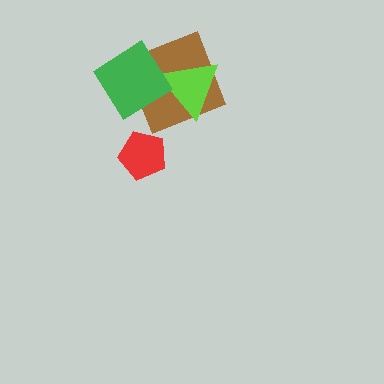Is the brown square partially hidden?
Yes, it is partially covered by another shape.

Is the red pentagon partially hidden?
No, no other shape covers it.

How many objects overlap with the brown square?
2 objects overlap with the brown square.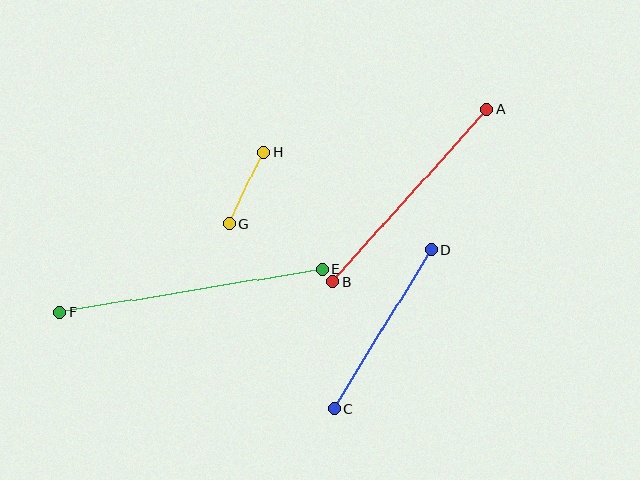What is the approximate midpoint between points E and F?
The midpoint is at approximately (191, 291) pixels.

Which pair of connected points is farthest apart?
Points E and F are farthest apart.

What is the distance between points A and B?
The distance is approximately 231 pixels.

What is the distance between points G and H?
The distance is approximately 80 pixels.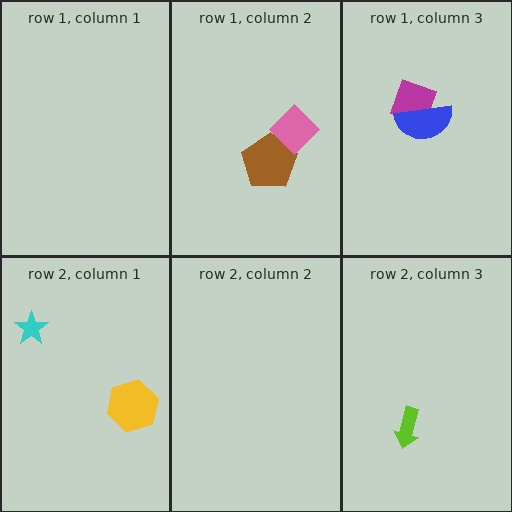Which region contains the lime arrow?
The row 2, column 3 region.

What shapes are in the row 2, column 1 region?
The cyan star, the yellow hexagon.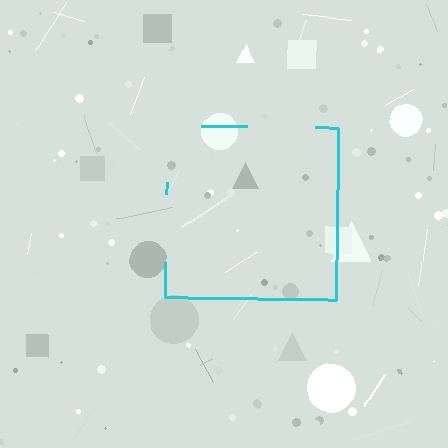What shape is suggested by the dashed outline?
The dashed outline suggests a square.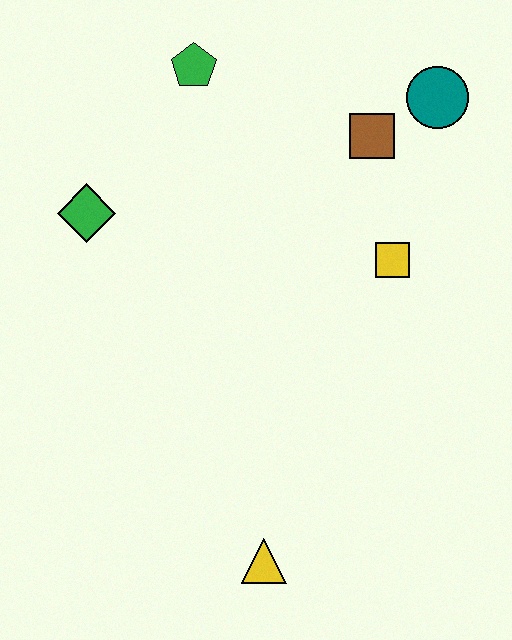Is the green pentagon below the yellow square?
No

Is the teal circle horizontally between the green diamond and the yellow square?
No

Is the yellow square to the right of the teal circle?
No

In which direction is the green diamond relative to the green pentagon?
The green diamond is below the green pentagon.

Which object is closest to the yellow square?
The brown square is closest to the yellow square.